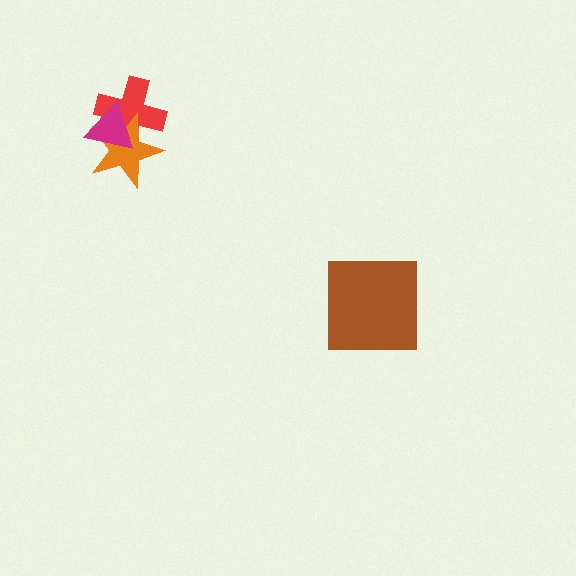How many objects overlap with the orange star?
2 objects overlap with the orange star.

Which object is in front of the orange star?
The magenta triangle is in front of the orange star.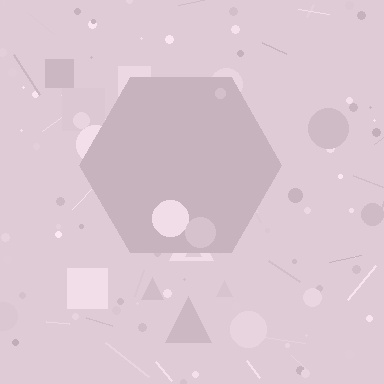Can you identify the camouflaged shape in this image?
The camouflaged shape is a hexagon.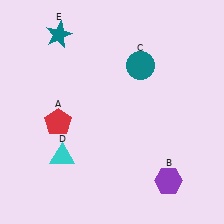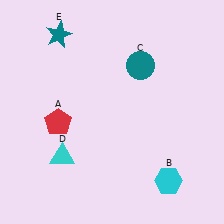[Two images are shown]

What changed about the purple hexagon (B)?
In Image 1, B is purple. In Image 2, it changed to cyan.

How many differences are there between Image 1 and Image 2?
There is 1 difference between the two images.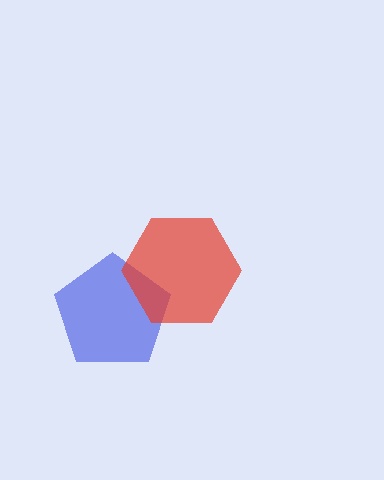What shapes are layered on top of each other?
The layered shapes are: a blue pentagon, a red hexagon.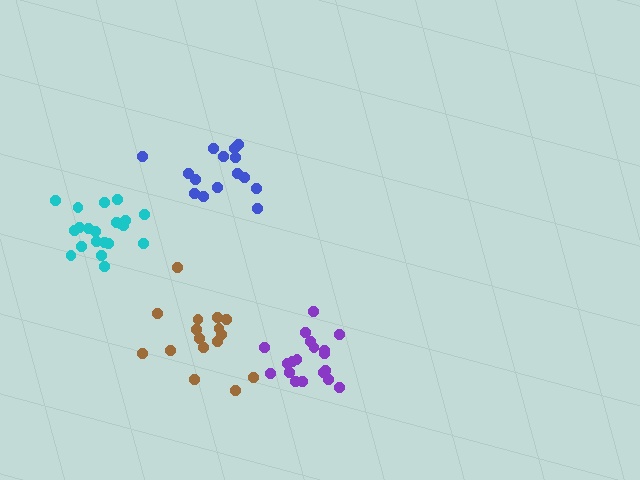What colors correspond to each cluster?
The clusters are colored: cyan, brown, blue, purple.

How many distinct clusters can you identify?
There are 4 distinct clusters.